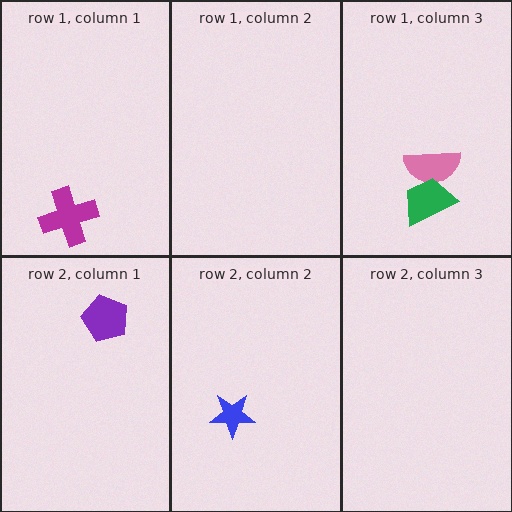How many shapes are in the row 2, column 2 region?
1.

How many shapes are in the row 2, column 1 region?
1.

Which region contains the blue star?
The row 2, column 2 region.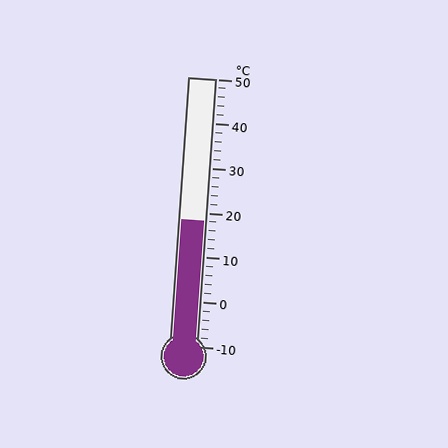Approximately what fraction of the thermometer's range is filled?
The thermometer is filled to approximately 45% of its range.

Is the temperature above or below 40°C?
The temperature is below 40°C.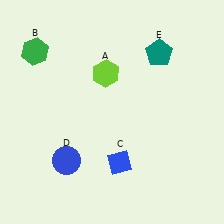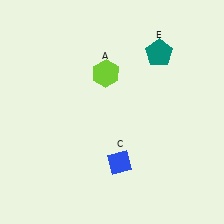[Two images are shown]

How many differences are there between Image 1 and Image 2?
There are 2 differences between the two images.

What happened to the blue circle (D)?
The blue circle (D) was removed in Image 2. It was in the bottom-left area of Image 1.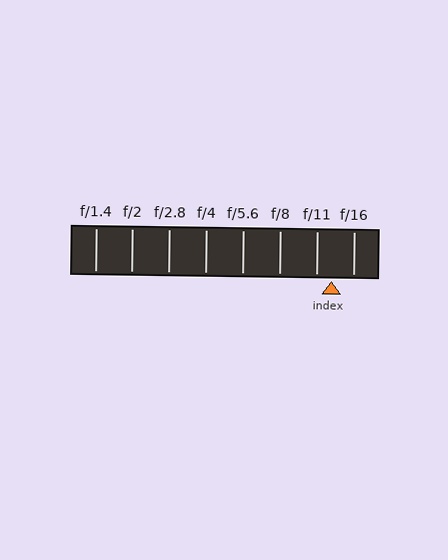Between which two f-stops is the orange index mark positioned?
The index mark is between f/11 and f/16.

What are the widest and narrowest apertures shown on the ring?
The widest aperture shown is f/1.4 and the narrowest is f/16.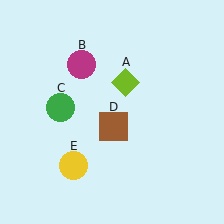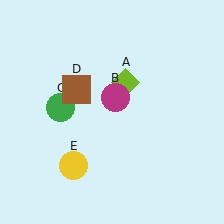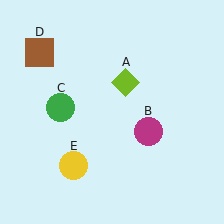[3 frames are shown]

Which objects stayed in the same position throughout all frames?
Lime diamond (object A) and green circle (object C) and yellow circle (object E) remained stationary.